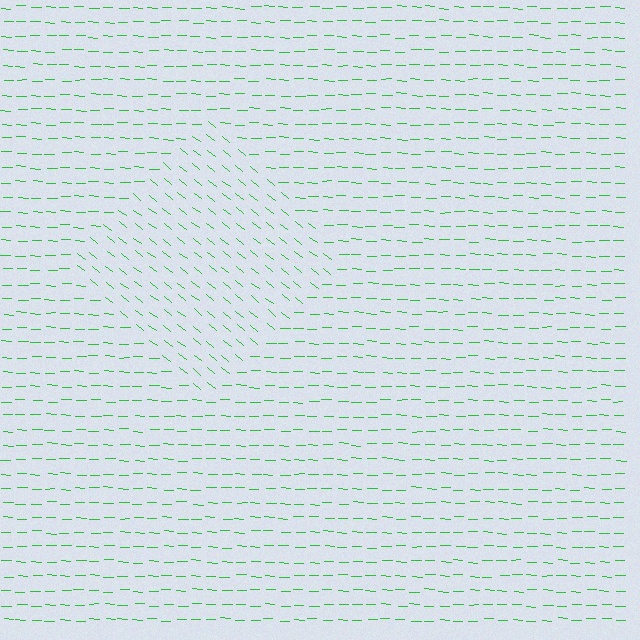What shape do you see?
I see a diamond.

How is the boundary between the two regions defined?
The boundary is defined purely by a change in line orientation (approximately 36 degrees difference). All lines are the same color and thickness.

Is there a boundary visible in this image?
Yes, there is a texture boundary formed by a change in line orientation.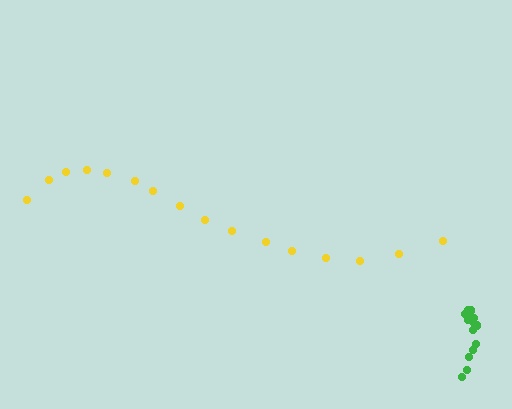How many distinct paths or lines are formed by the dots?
There are 2 distinct paths.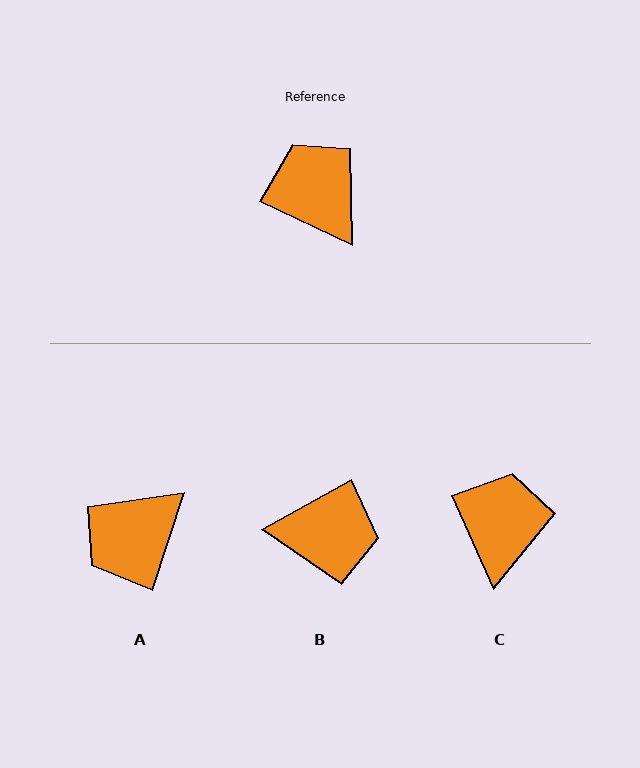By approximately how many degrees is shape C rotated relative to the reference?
Approximately 41 degrees clockwise.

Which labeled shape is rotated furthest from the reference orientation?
B, about 126 degrees away.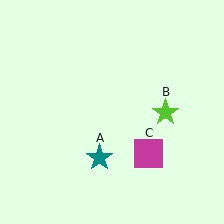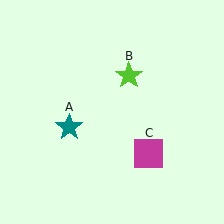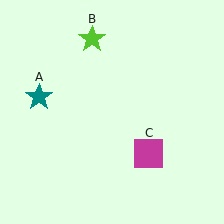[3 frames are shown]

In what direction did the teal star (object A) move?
The teal star (object A) moved up and to the left.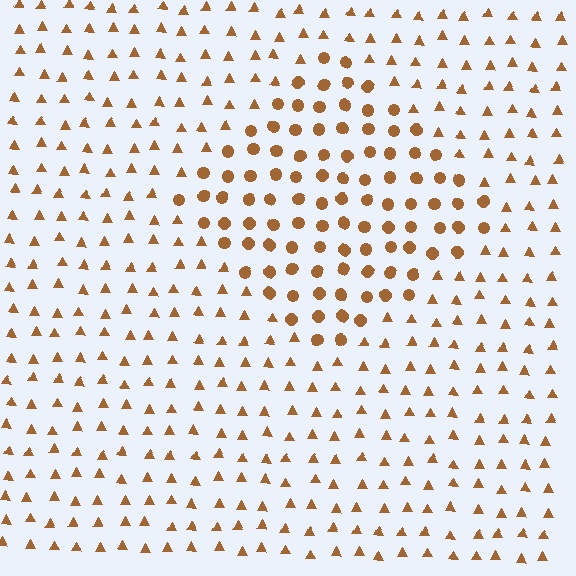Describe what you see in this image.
The image is filled with small brown elements arranged in a uniform grid. A diamond-shaped region contains circles, while the surrounding area contains triangles. The boundary is defined purely by the change in element shape.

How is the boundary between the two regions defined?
The boundary is defined by a change in element shape: circles inside vs. triangles outside. All elements share the same color and spacing.